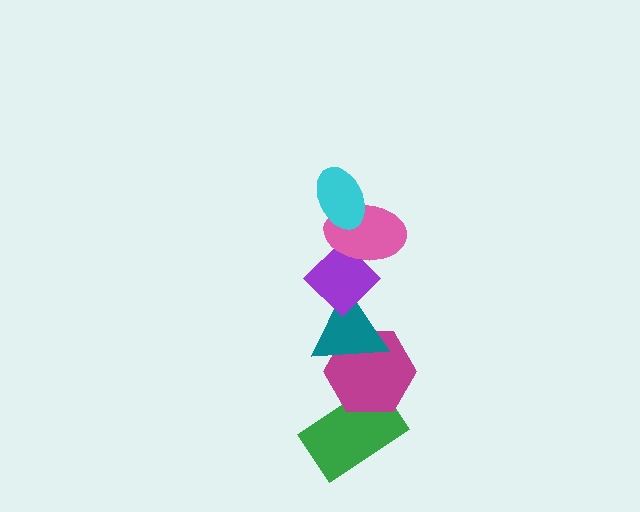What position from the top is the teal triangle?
The teal triangle is 4th from the top.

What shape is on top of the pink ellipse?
The cyan ellipse is on top of the pink ellipse.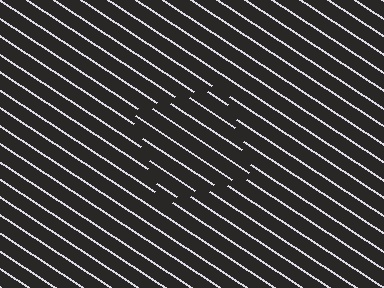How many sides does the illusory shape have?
4 sides — the line-ends trace a square.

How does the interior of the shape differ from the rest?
The interior of the shape contains the same grating, shifted by half a period — the contour is defined by the phase discontinuity where line-ends from the inner and outer gratings abut.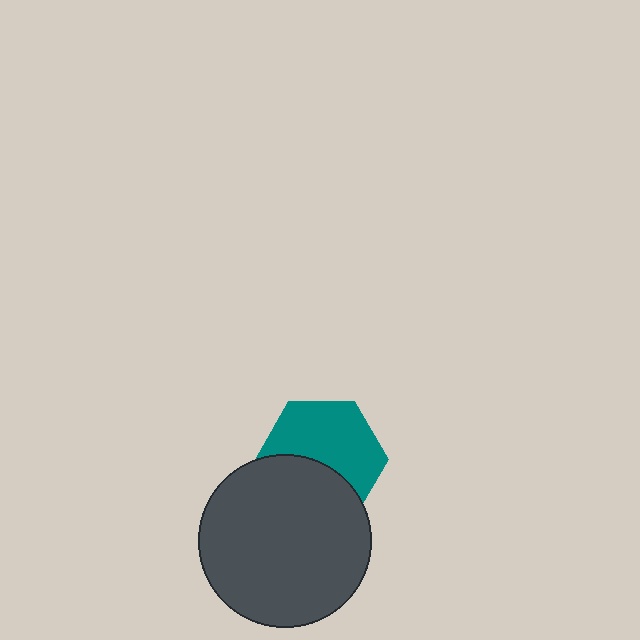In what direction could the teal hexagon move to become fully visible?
The teal hexagon could move up. That would shift it out from behind the dark gray circle entirely.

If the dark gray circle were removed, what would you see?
You would see the complete teal hexagon.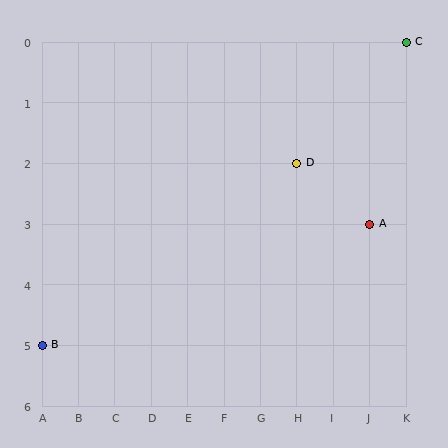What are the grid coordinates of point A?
Point A is at grid coordinates (J, 3).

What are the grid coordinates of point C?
Point C is at grid coordinates (K, 0).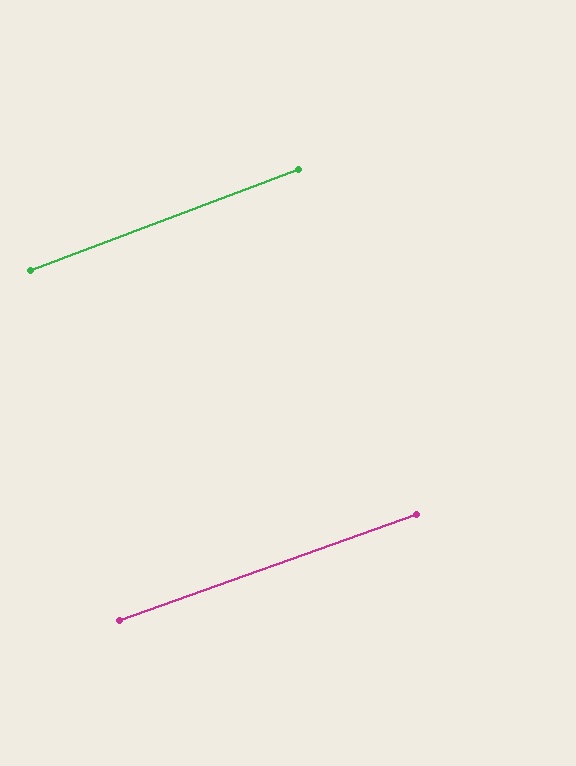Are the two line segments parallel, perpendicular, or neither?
Parallel — their directions differ by only 0.8°.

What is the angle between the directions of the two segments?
Approximately 1 degree.